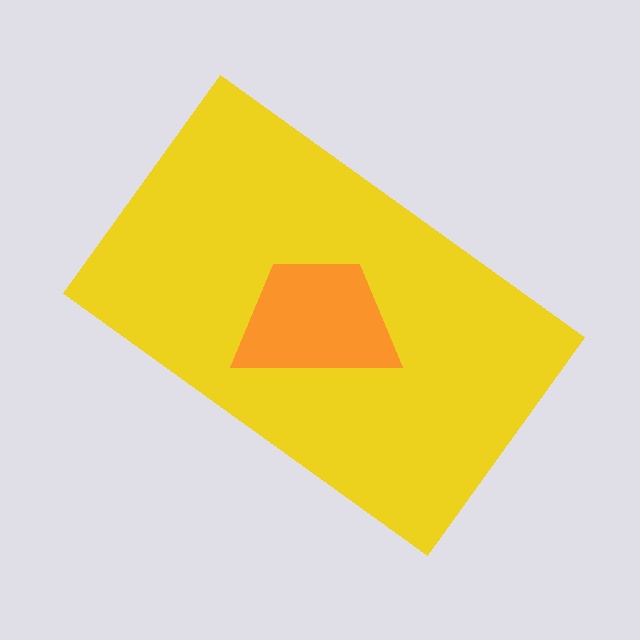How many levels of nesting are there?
2.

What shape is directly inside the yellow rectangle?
The orange trapezoid.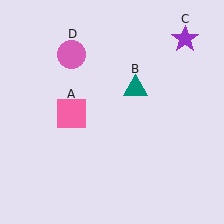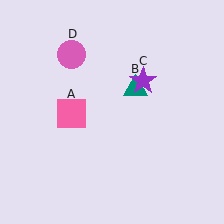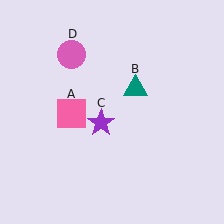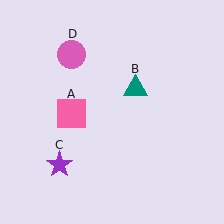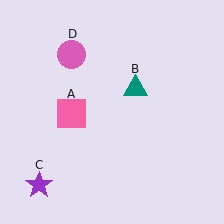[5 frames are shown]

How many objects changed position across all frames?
1 object changed position: purple star (object C).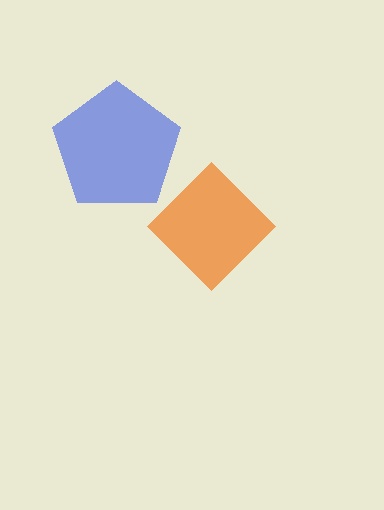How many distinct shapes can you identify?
There are 2 distinct shapes: an orange diamond, a blue pentagon.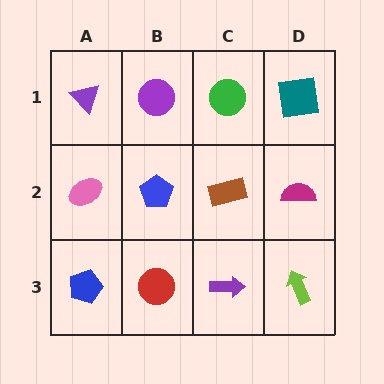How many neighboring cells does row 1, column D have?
2.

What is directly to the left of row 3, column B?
A blue pentagon.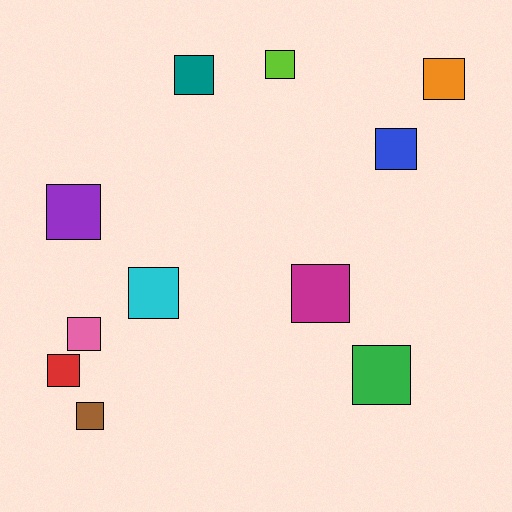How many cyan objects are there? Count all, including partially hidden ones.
There is 1 cyan object.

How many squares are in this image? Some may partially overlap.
There are 11 squares.